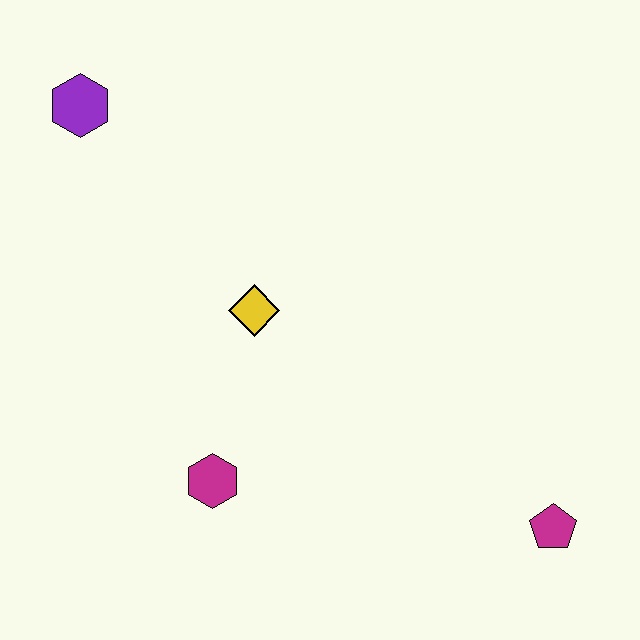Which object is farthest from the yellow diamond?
The magenta pentagon is farthest from the yellow diamond.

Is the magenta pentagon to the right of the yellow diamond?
Yes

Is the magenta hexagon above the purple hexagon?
No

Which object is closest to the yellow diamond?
The magenta hexagon is closest to the yellow diamond.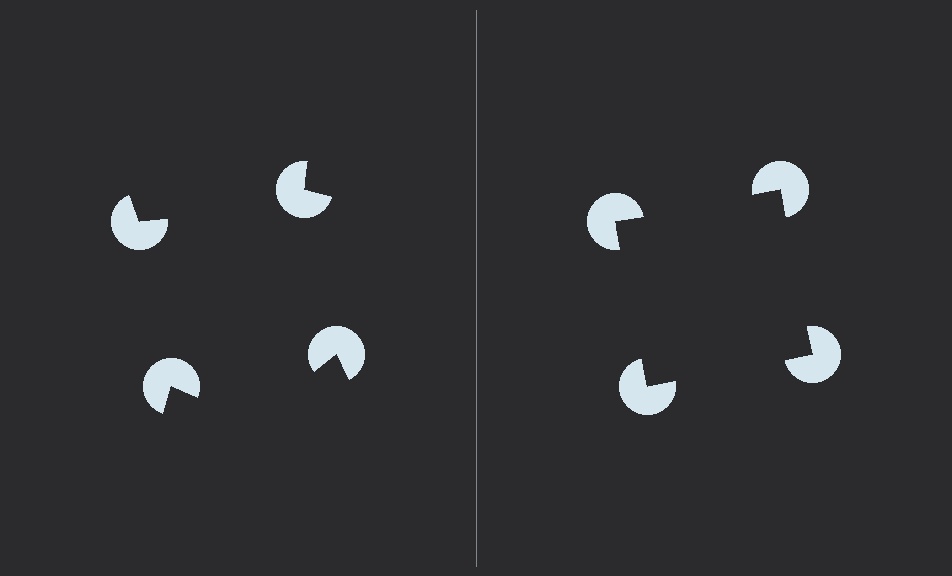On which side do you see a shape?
An illusory square appears on the right side. On the left side the wedge cuts are rotated, so no coherent shape forms.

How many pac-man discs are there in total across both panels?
8 — 4 on each side.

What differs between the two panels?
The pac-man discs are positioned identically on both sides; only the wedge orientations differ. On the right they align to a square; on the left they are misaligned.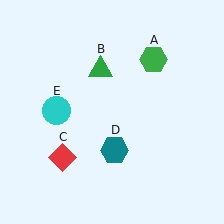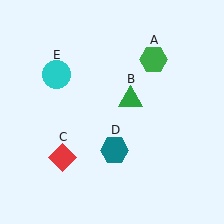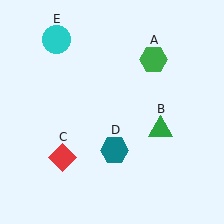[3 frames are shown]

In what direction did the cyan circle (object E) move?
The cyan circle (object E) moved up.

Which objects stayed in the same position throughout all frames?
Green hexagon (object A) and red diamond (object C) and teal hexagon (object D) remained stationary.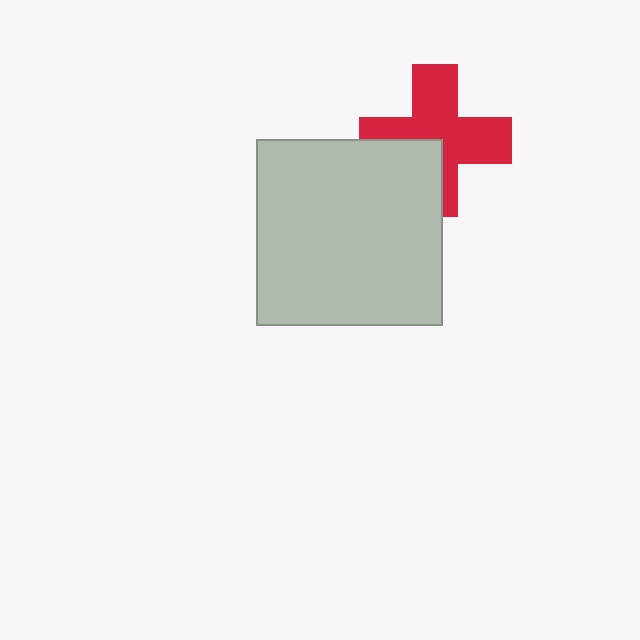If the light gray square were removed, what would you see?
You would see the complete red cross.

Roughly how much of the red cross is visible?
Most of it is visible (roughly 69%).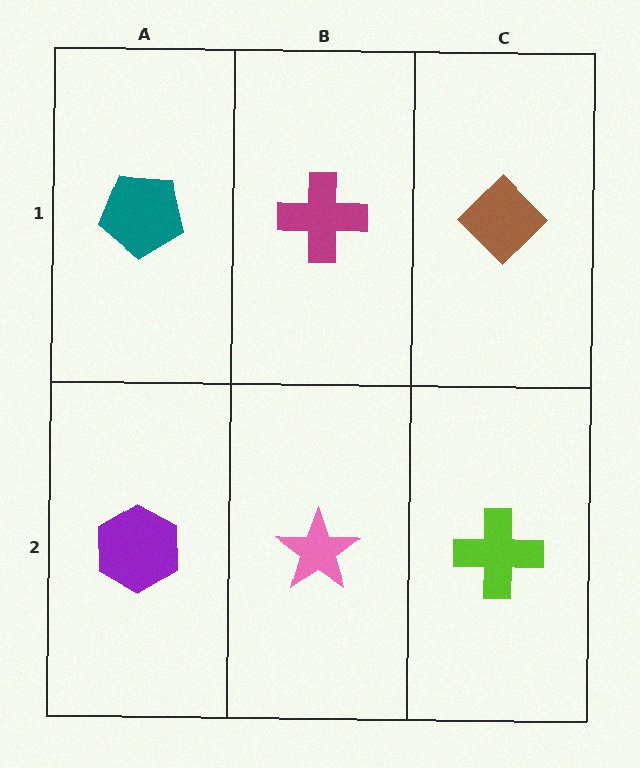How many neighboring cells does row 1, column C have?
2.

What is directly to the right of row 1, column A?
A magenta cross.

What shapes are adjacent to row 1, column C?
A lime cross (row 2, column C), a magenta cross (row 1, column B).